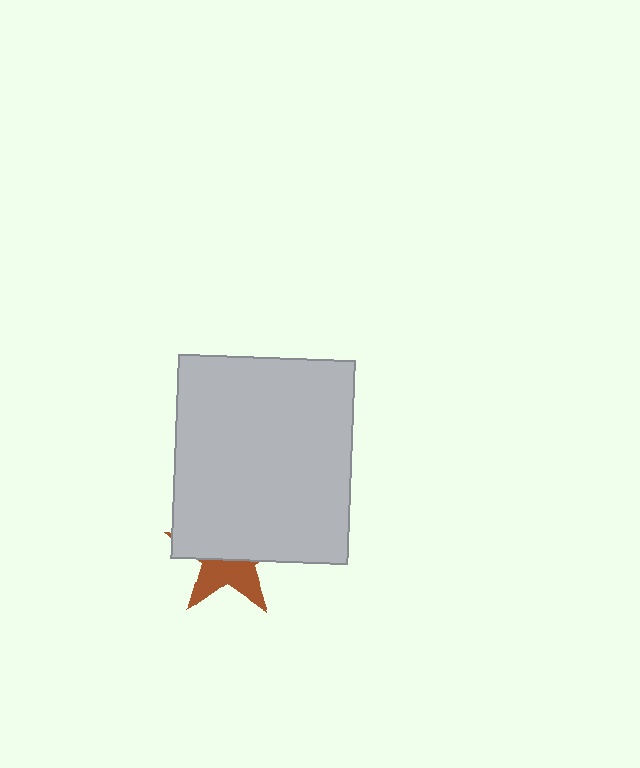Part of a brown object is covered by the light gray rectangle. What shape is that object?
It is a star.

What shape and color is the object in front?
The object in front is a light gray rectangle.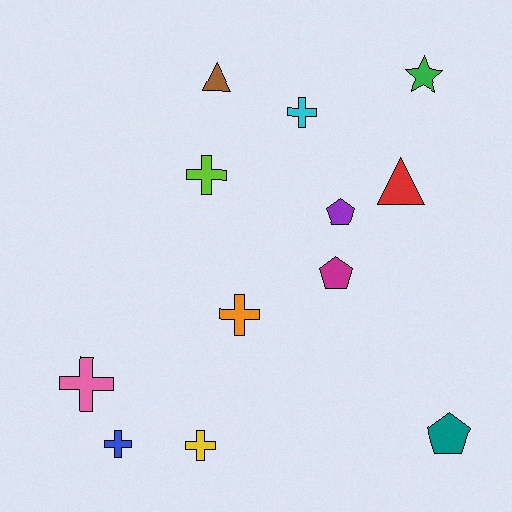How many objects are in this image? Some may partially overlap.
There are 12 objects.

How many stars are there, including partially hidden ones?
There is 1 star.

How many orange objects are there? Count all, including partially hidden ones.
There is 1 orange object.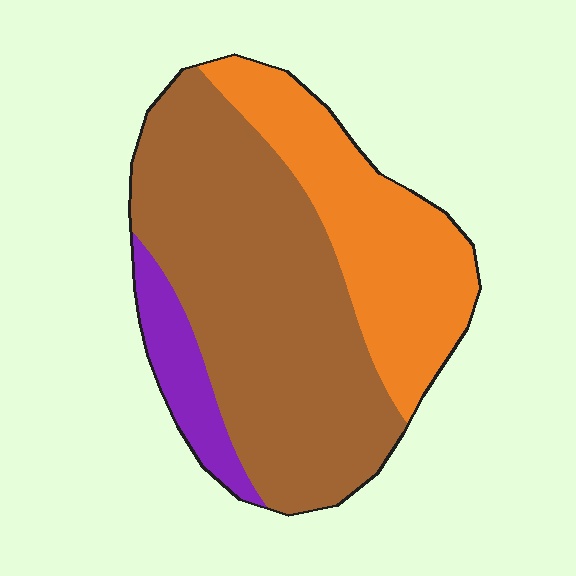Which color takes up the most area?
Brown, at roughly 60%.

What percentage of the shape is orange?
Orange covers roughly 30% of the shape.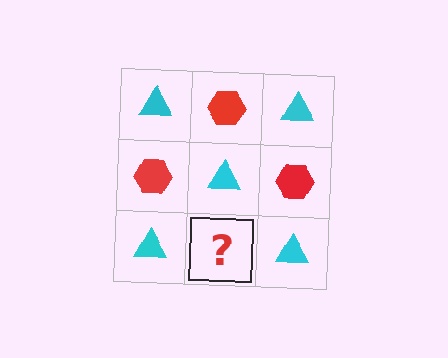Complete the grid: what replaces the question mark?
The question mark should be replaced with a red hexagon.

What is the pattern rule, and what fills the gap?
The rule is that it alternates cyan triangle and red hexagon in a checkerboard pattern. The gap should be filled with a red hexagon.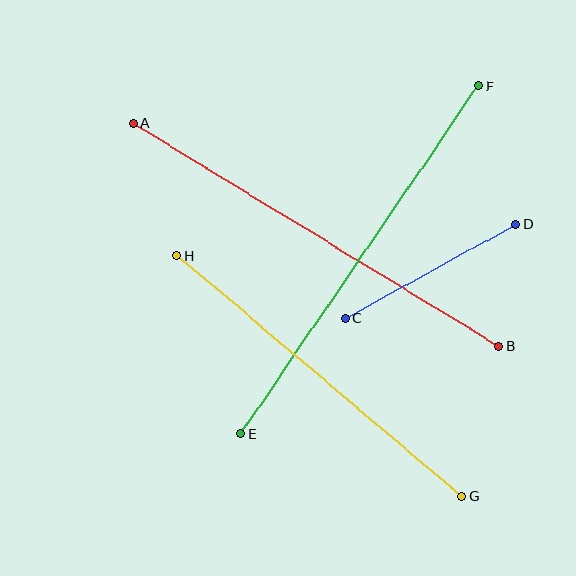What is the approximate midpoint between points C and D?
The midpoint is at approximately (430, 271) pixels.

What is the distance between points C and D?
The distance is approximately 195 pixels.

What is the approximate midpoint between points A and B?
The midpoint is at approximately (316, 235) pixels.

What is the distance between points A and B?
The distance is approximately 428 pixels.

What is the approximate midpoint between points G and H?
The midpoint is at approximately (320, 376) pixels.